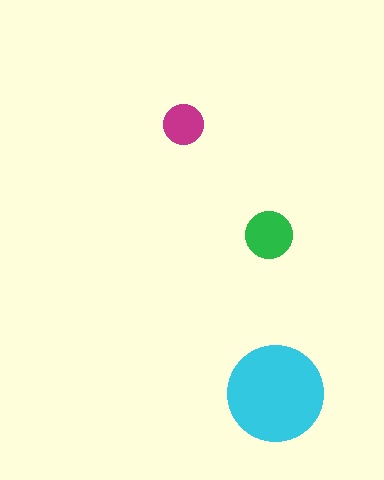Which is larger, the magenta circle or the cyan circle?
The cyan one.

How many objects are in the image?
There are 3 objects in the image.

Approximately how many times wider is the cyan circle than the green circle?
About 2 times wider.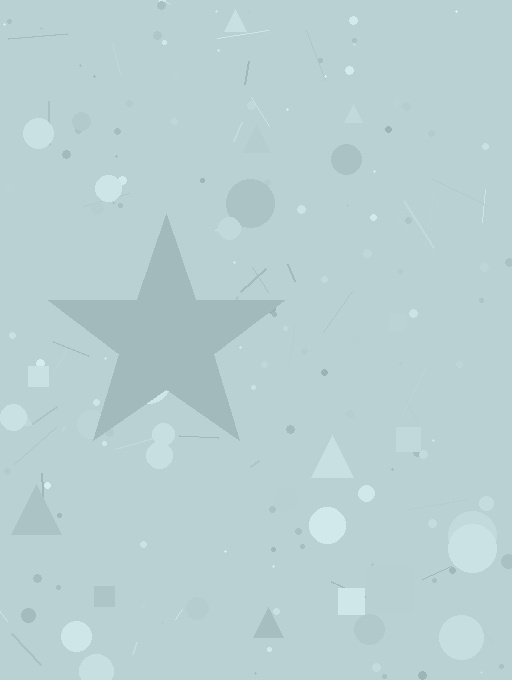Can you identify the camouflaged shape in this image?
The camouflaged shape is a star.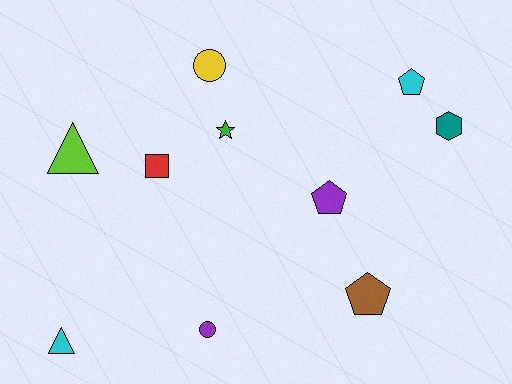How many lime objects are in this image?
There is 1 lime object.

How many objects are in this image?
There are 10 objects.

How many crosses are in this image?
There are no crosses.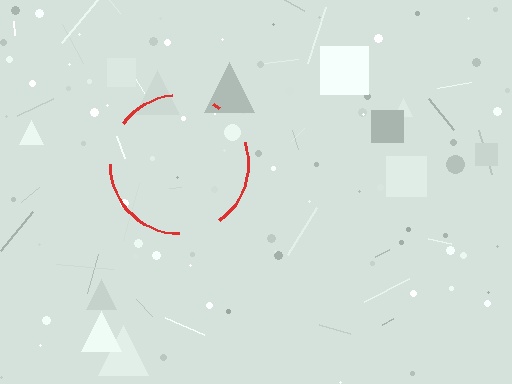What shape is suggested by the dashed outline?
The dashed outline suggests a circle.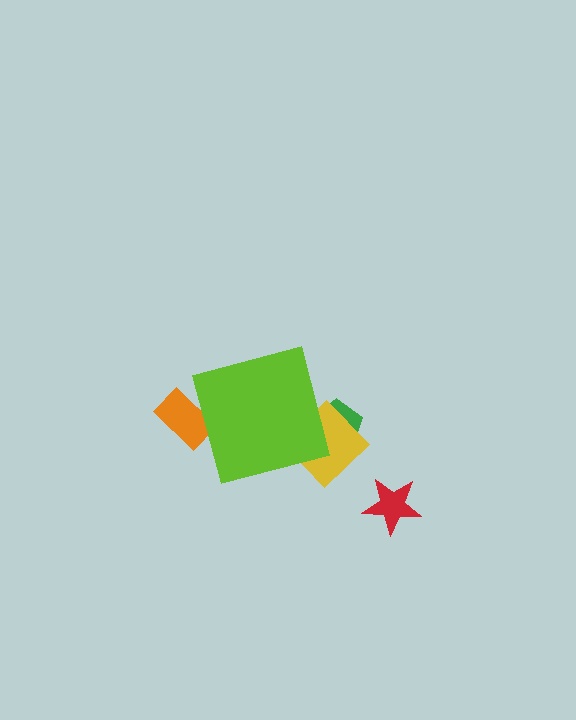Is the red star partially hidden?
No, the red star is fully visible.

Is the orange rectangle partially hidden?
Yes, the orange rectangle is partially hidden behind the lime square.